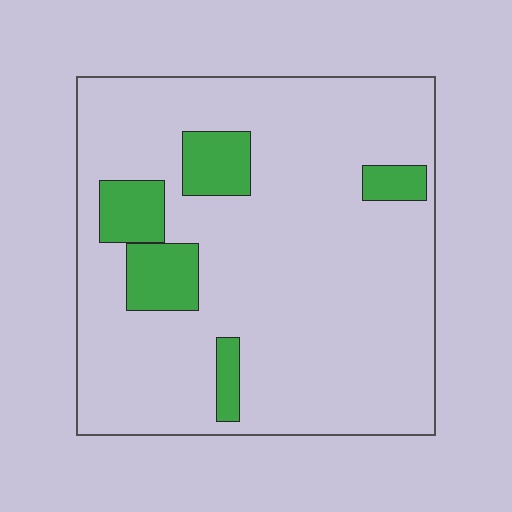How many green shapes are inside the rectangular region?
5.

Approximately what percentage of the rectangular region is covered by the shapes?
Approximately 15%.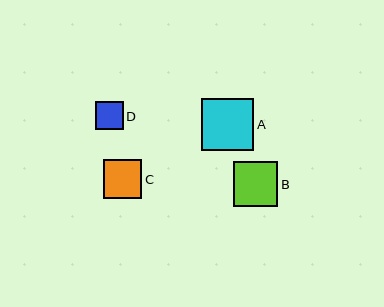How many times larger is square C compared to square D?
Square C is approximately 1.4 times the size of square D.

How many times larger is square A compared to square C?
Square A is approximately 1.4 times the size of square C.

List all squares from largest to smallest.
From largest to smallest: A, B, C, D.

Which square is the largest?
Square A is the largest with a size of approximately 52 pixels.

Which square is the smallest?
Square D is the smallest with a size of approximately 28 pixels.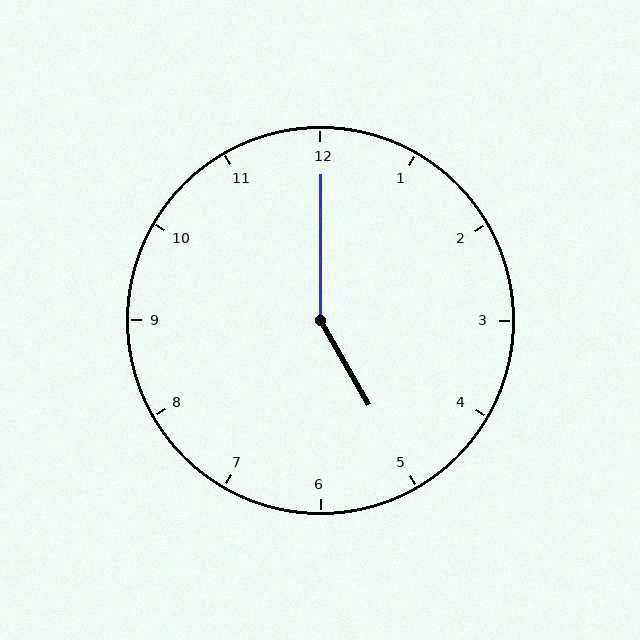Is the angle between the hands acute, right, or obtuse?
It is obtuse.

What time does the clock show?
5:00.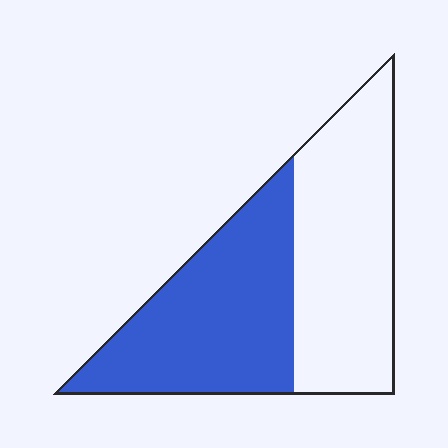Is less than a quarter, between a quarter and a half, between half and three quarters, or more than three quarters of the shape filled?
Between a quarter and a half.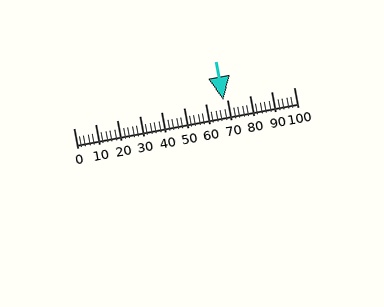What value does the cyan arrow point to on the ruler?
The cyan arrow points to approximately 68.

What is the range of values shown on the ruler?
The ruler shows values from 0 to 100.